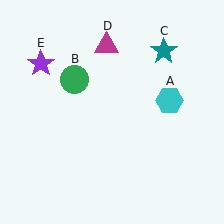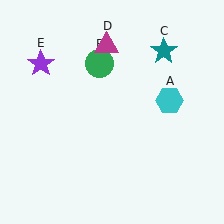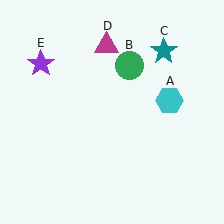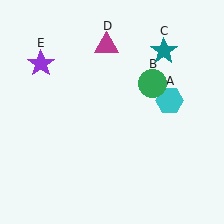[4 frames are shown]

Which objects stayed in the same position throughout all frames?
Cyan hexagon (object A) and teal star (object C) and magenta triangle (object D) and purple star (object E) remained stationary.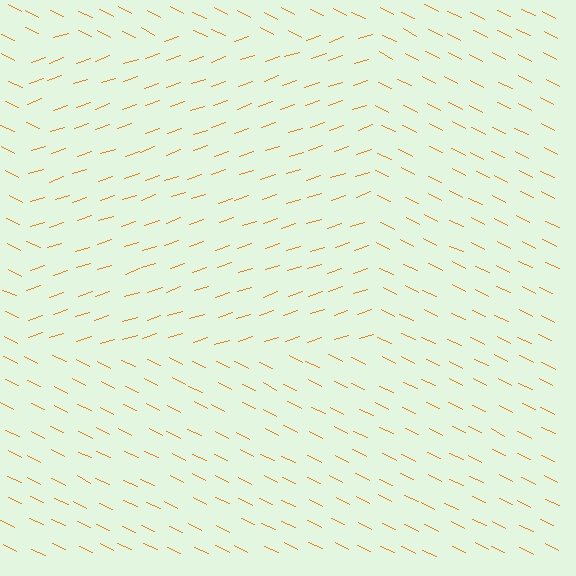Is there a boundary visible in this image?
Yes, there is a texture boundary formed by a change in line orientation.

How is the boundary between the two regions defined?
The boundary is defined purely by a change in line orientation (approximately 45 degrees difference). All lines are the same color and thickness.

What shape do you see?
I see a rectangle.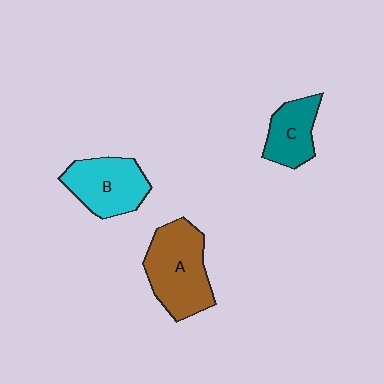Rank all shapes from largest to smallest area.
From largest to smallest: A (brown), B (cyan), C (teal).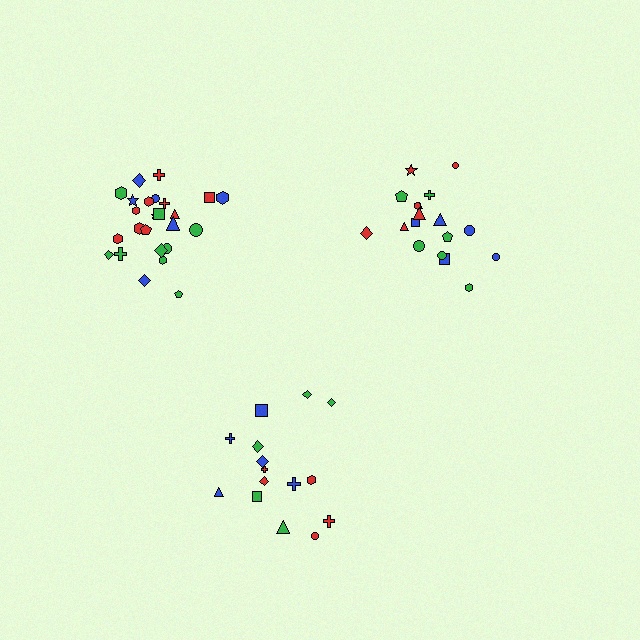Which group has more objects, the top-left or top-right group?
The top-left group.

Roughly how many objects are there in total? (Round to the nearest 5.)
Roughly 60 objects in total.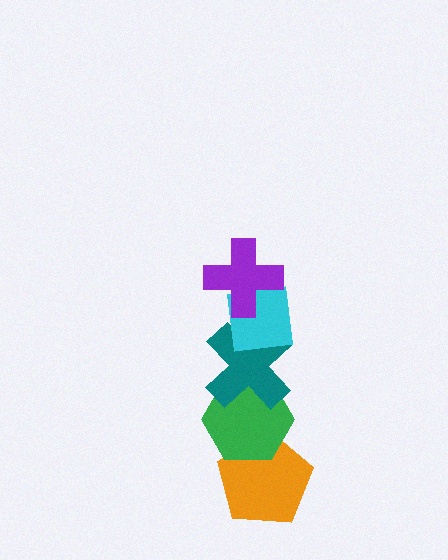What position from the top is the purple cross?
The purple cross is 1st from the top.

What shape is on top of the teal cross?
The cyan square is on top of the teal cross.